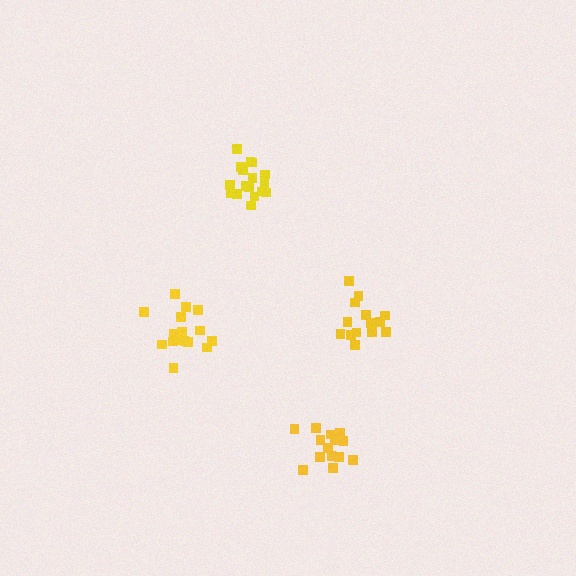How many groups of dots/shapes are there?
There are 4 groups.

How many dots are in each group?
Group 1: 17 dots, Group 2: 16 dots, Group 3: 14 dots, Group 4: 15 dots (62 total).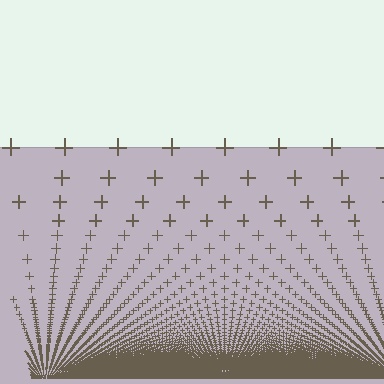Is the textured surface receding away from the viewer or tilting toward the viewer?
The surface appears to tilt toward the viewer. Texture elements get larger and sparser toward the top.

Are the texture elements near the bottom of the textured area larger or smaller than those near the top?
Smaller. The gradient is inverted — elements near the bottom are smaller and denser.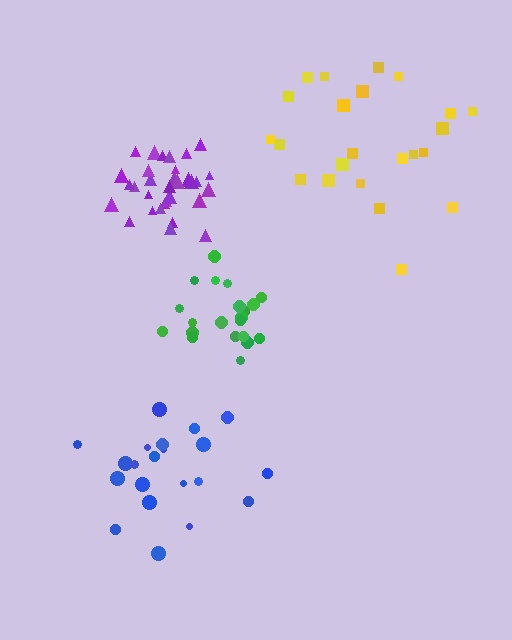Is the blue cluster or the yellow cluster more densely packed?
Blue.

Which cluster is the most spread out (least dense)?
Yellow.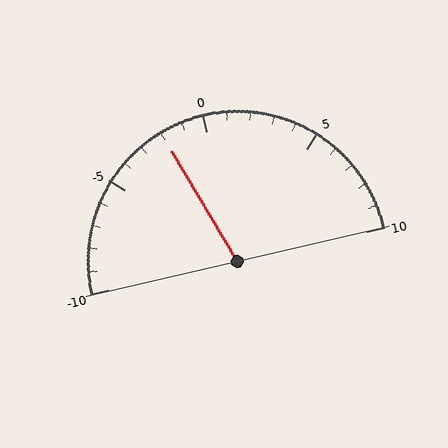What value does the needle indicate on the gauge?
The needle indicates approximately -2.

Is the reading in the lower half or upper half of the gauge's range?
The reading is in the lower half of the range (-10 to 10).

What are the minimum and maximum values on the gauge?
The gauge ranges from -10 to 10.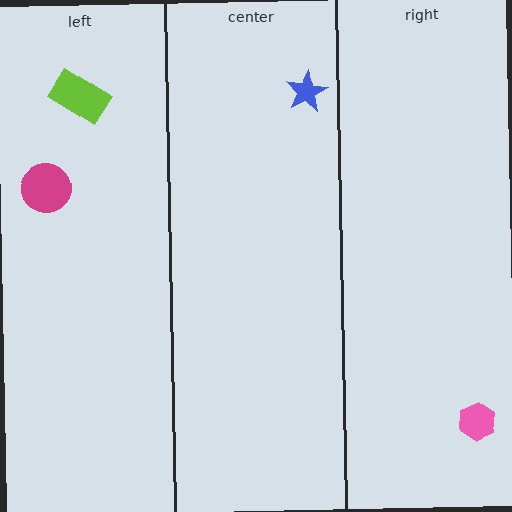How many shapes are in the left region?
2.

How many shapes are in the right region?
1.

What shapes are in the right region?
The pink hexagon.